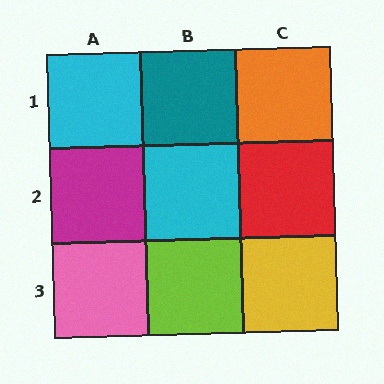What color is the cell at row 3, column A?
Pink.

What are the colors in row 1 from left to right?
Cyan, teal, orange.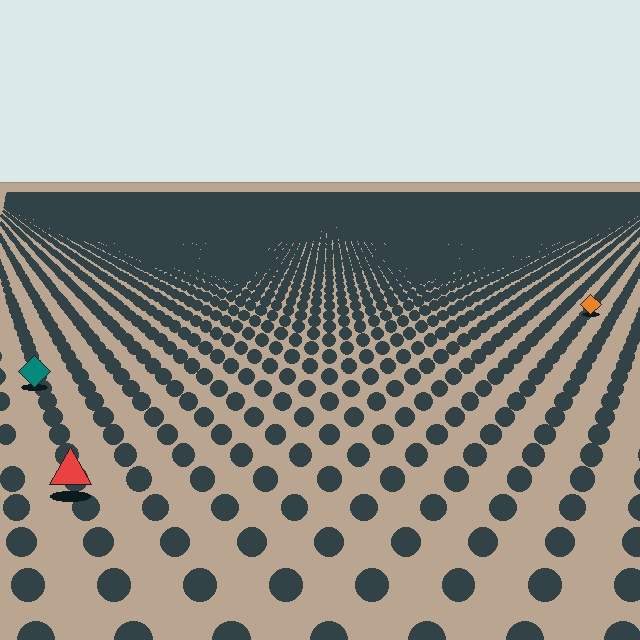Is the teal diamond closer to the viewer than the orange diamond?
Yes. The teal diamond is closer — you can tell from the texture gradient: the ground texture is coarser near it.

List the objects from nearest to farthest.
From nearest to farthest: the red triangle, the teal diamond, the orange diamond.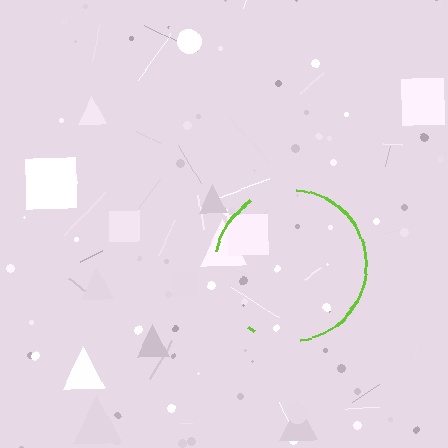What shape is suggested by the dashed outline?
The dashed outline suggests a circle.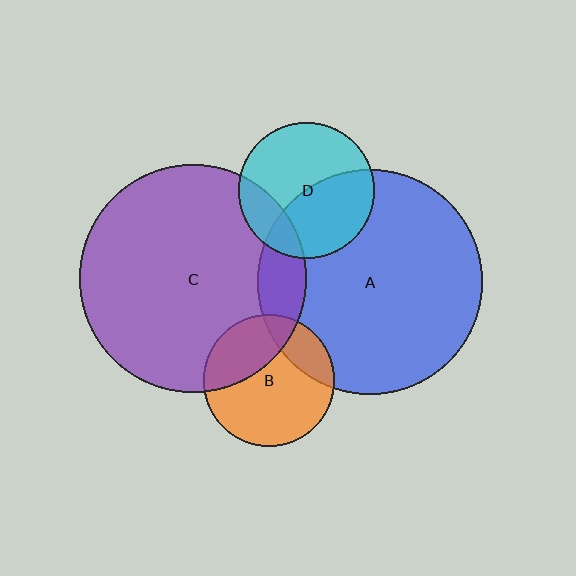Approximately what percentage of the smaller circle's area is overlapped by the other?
Approximately 20%.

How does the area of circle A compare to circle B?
Approximately 2.9 times.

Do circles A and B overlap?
Yes.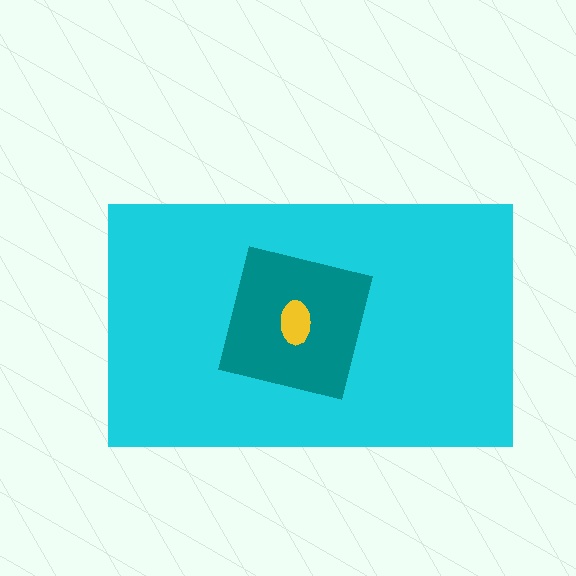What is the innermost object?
The yellow ellipse.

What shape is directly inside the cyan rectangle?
The teal square.